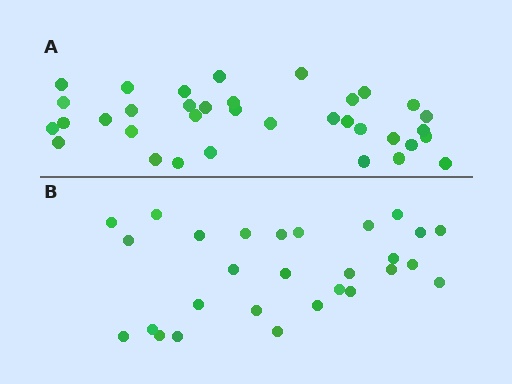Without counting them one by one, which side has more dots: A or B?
Region A (the top region) has more dots.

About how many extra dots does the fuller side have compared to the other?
Region A has roughly 8 or so more dots than region B.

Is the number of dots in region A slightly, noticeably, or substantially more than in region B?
Region A has noticeably more, but not dramatically so. The ratio is roughly 1.2 to 1.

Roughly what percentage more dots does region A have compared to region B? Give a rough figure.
About 25% more.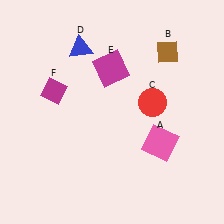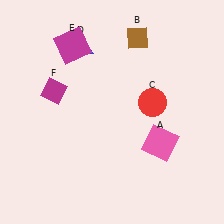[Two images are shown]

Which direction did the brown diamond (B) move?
The brown diamond (B) moved left.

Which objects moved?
The objects that moved are: the brown diamond (B), the magenta square (E).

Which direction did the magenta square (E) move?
The magenta square (E) moved left.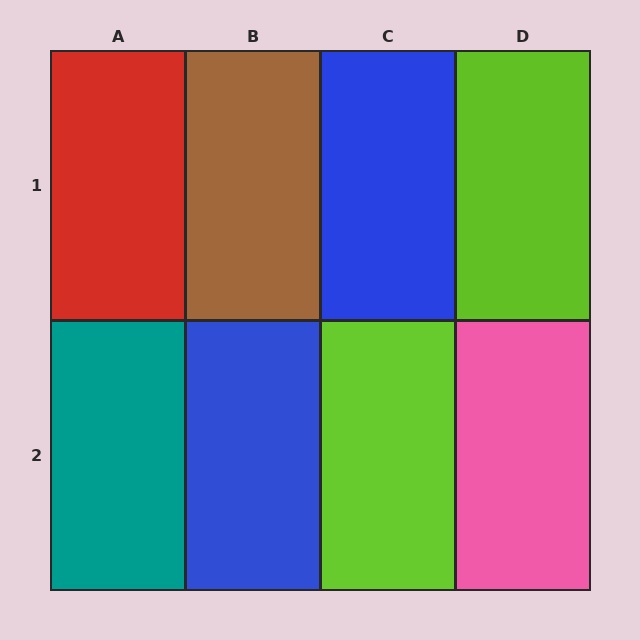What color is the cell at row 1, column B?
Brown.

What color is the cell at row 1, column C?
Blue.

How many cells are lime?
2 cells are lime.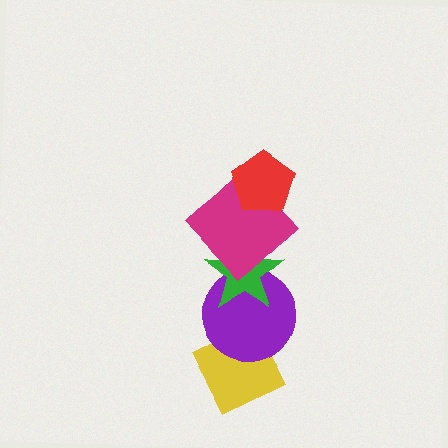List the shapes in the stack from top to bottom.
From top to bottom: the red pentagon, the magenta diamond, the green star, the purple circle, the yellow diamond.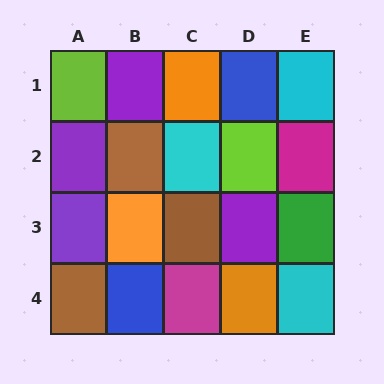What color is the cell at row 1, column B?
Purple.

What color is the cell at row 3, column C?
Brown.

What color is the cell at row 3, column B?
Orange.